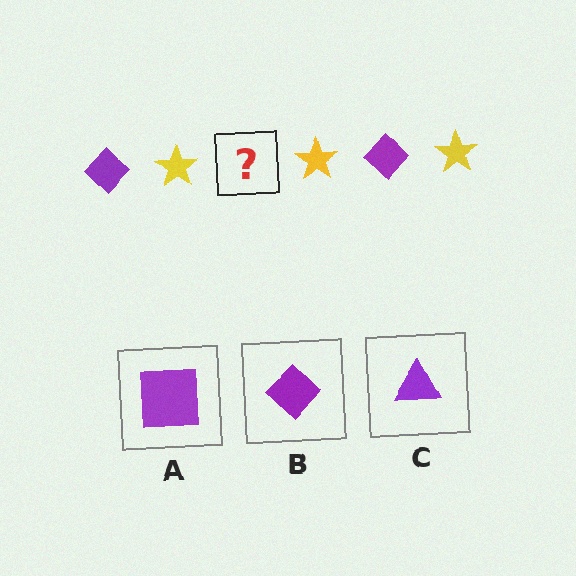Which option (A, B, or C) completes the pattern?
B.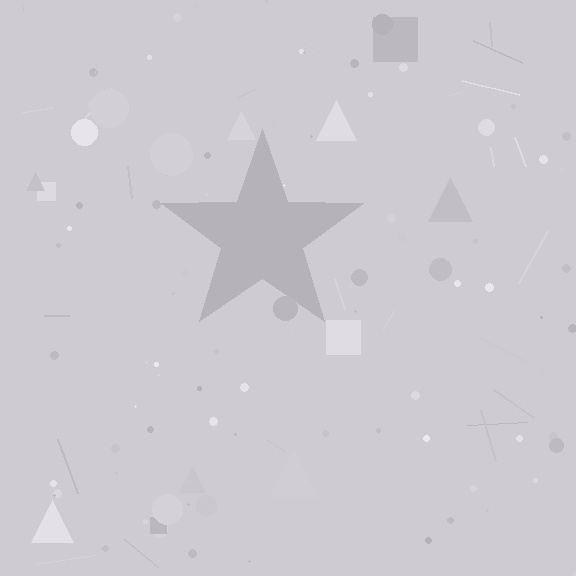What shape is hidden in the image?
A star is hidden in the image.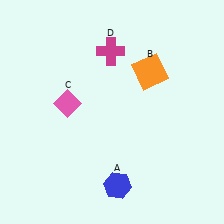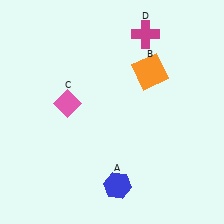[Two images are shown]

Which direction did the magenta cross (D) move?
The magenta cross (D) moved right.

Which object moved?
The magenta cross (D) moved right.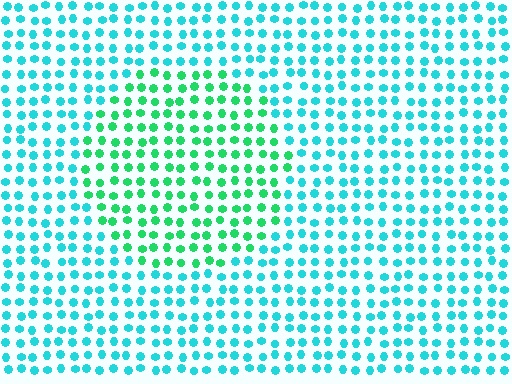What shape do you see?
I see a circle.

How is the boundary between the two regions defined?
The boundary is defined purely by a slight shift in hue (about 39 degrees). Spacing, size, and orientation are identical on both sides.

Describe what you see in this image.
The image is filled with small cyan elements in a uniform arrangement. A circle-shaped region is visible where the elements are tinted to a slightly different hue, forming a subtle color boundary.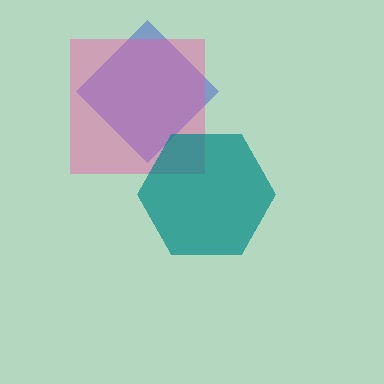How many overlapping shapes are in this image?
There are 3 overlapping shapes in the image.